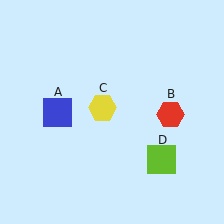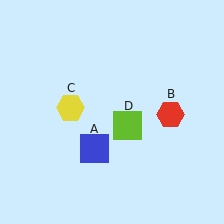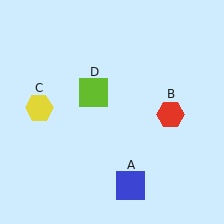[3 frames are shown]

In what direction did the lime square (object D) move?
The lime square (object D) moved up and to the left.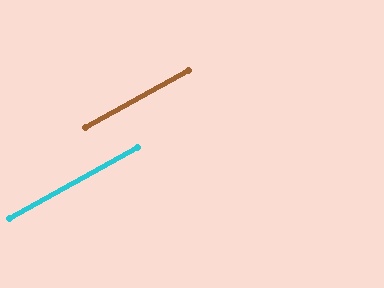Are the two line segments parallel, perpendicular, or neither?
Parallel — their directions differ by only 0.4°.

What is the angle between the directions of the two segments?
Approximately 0 degrees.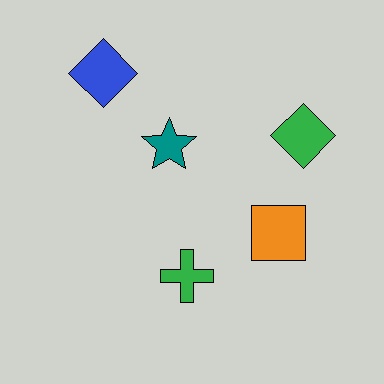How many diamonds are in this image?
There are 2 diamonds.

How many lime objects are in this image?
There are no lime objects.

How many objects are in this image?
There are 5 objects.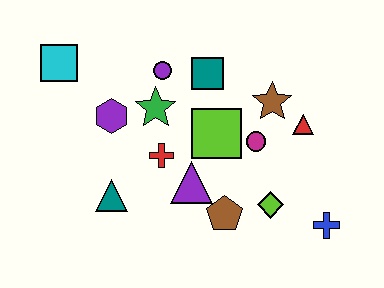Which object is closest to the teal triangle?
The red cross is closest to the teal triangle.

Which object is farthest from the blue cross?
The cyan square is farthest from the blue cross.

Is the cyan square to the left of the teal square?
Yes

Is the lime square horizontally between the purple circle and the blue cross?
Yes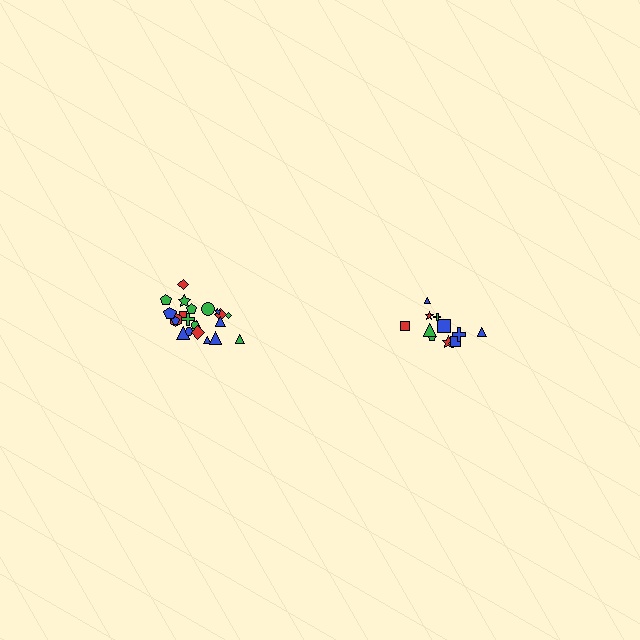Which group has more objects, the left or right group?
The left group.